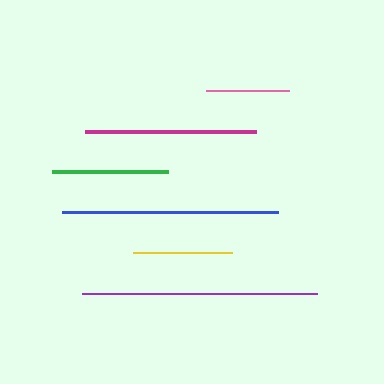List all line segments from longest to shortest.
From longest to shortest: purple, blue, magenta, green, yellow, pink.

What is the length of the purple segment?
The purple segment is approximately 234 pixels long.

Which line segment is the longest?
The purple line is the longest at approximately 234 pixels.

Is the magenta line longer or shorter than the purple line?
The purple line is longer than the magenta line.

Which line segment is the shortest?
The pink line is the shortest at approximately 82 pixels.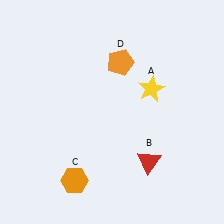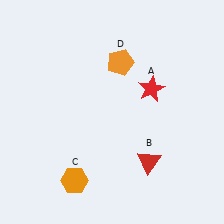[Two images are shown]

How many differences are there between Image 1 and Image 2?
There is 1 difference between the two images.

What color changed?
The star (A) changed from yellow in Image 1 to red in Image 2.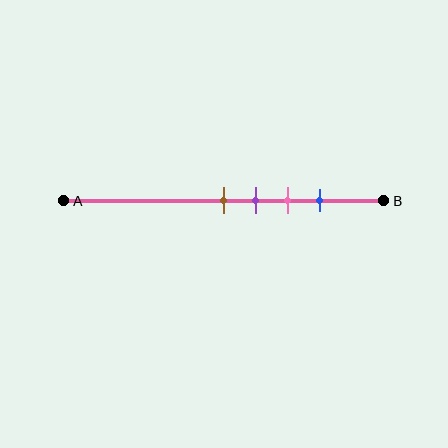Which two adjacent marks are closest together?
The brown and purple marks are the closest adjacent pair.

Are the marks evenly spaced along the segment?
Yes, the marks are approximately evenly spaced.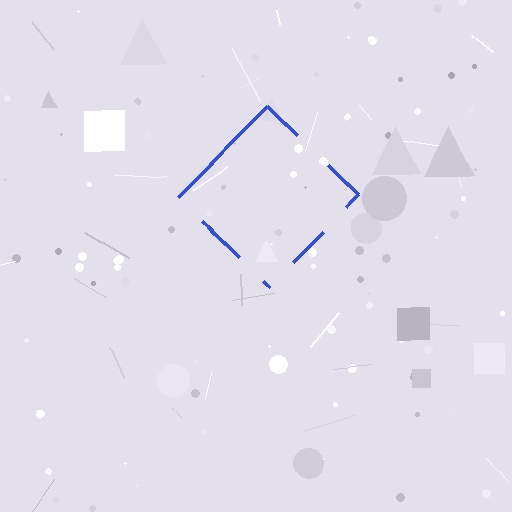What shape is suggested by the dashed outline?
The dashed outline suggests a diamond.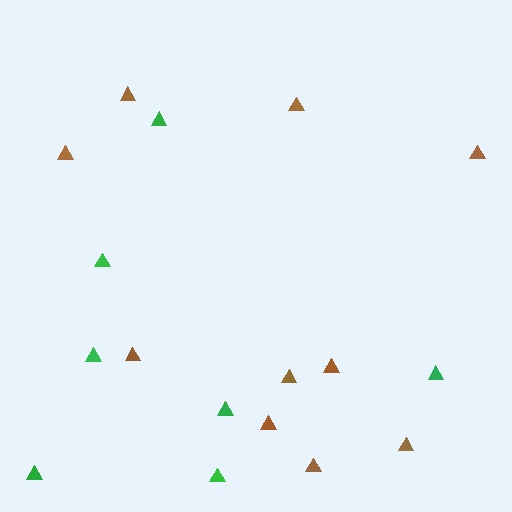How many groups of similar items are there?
There are 2 groups: one group of green triangles (7) and one group of brown triangles (10).